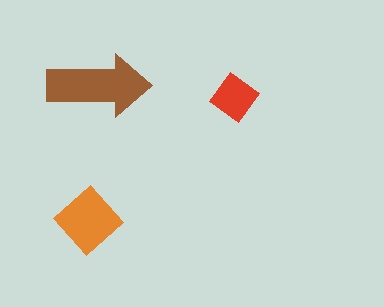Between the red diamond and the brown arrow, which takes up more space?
The brown arrow.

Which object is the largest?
The brown arrow.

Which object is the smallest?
The red diamond.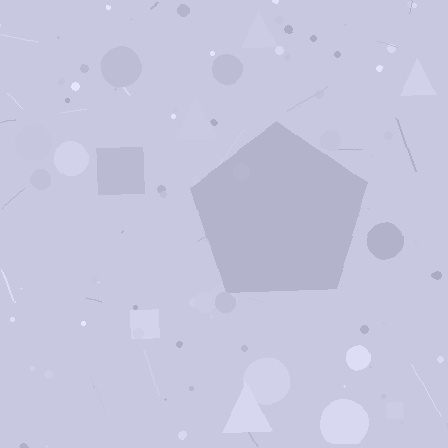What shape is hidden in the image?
A pentagon is hidden in the image.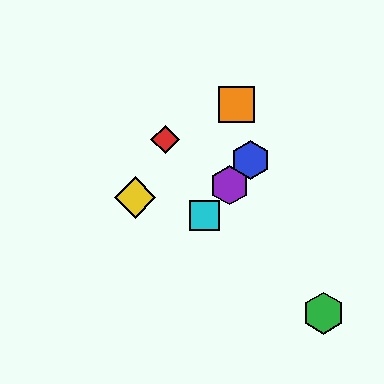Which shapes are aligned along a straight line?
The blue hexagon, the purple hexagon, the cyan square are aligned along a straight line.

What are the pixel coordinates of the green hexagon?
The green hexagon is at (324, 313).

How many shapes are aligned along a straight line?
3 shapes (the blue hexagon, the purple hexagon, the cyan square) are aligned along a straight line.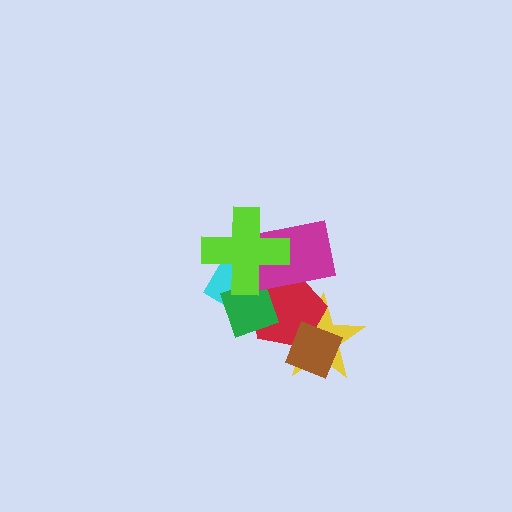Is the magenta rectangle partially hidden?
Yes, it is partially covered by another shape.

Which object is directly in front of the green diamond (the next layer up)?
The magenta rectangle is directly in front of the green diamond.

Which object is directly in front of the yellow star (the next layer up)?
The red pentagon is directly in front of the yellow star.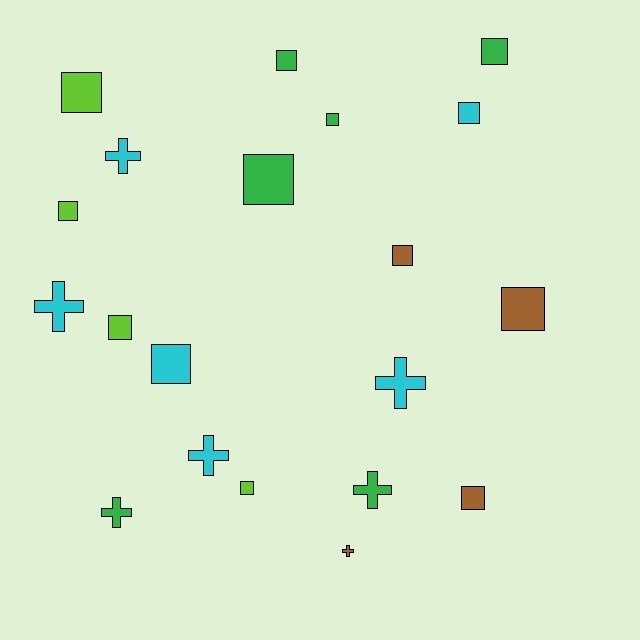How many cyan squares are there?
There are 2 cyan squares.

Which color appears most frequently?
Cyan, with 6 objects.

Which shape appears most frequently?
Square, with 13 objects.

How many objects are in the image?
There are 20 objects.